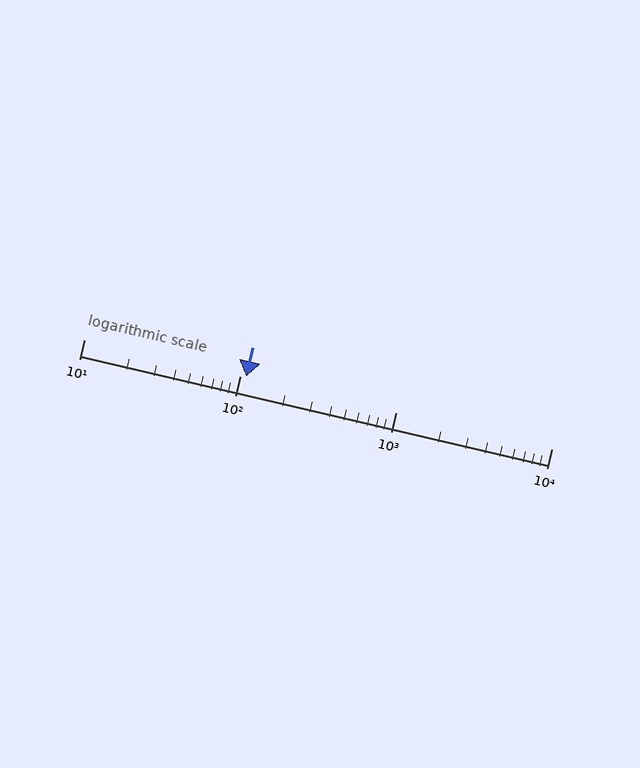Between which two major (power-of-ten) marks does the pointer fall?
The pointer is between 100 and 1000.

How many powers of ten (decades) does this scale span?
The scale spans 3 decades, from 10 to 10000.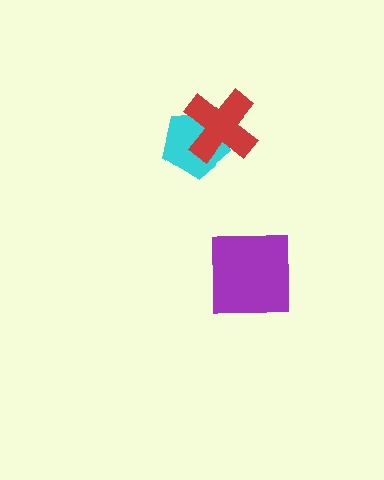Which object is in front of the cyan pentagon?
The red cross is in front of the cyan pentagon.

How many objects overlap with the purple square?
0 objects overlap with the purple square.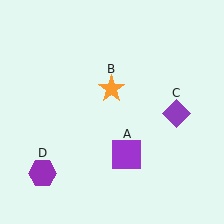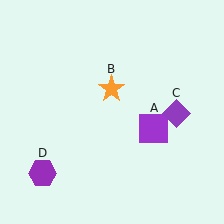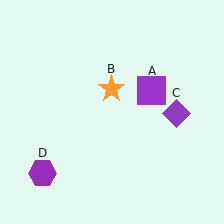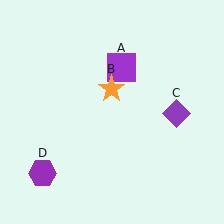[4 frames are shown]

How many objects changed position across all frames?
1 object changed position: purple square (object A).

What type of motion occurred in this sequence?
The purple square (object A) rotated counterclockwise around the center of the scene.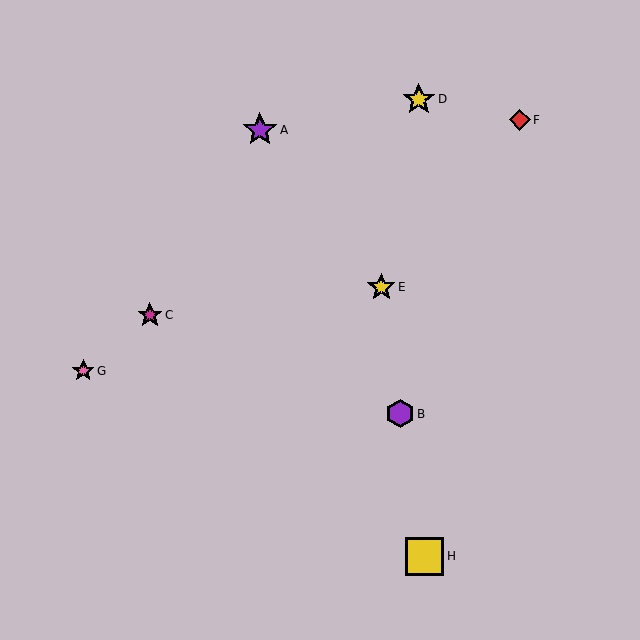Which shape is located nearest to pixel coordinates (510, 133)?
The red diamond (labeled F) at (520, 120) is nearest to that location.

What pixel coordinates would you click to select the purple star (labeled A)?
Click at (260, 130) to select the purple star A.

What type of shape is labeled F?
Shape F is a red diamond.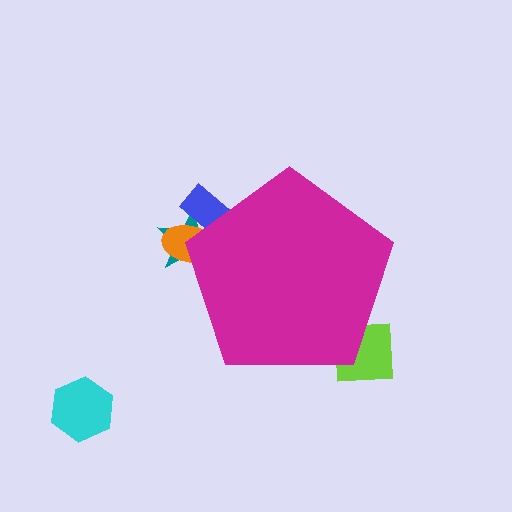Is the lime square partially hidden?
Yes, the lime square is partially hidden behind the magenta pentagon.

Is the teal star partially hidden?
Yes, the teal star is partially hidden behind the magenta pentagon.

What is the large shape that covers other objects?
A magenta pentagon.